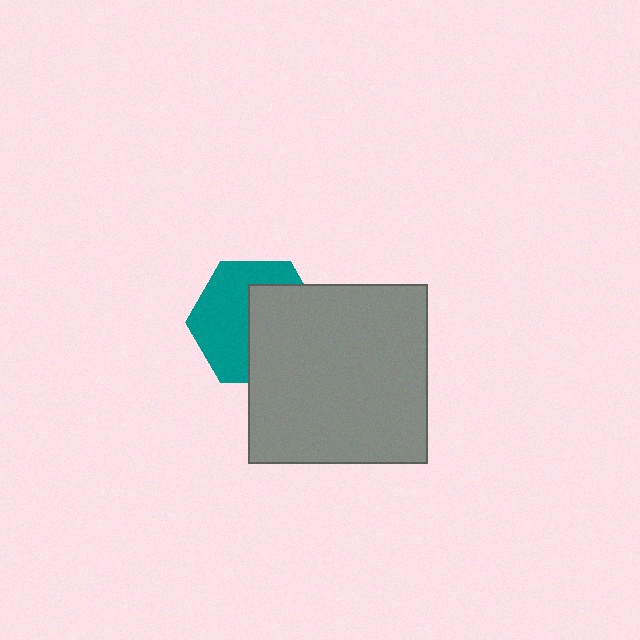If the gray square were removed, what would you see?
You would see the complete teal hexagon.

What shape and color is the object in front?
The object in front is a gray square.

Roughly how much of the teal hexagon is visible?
About half of it is visible (roughly 51%).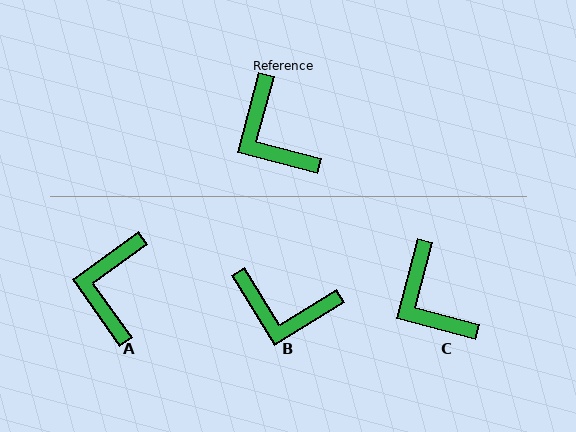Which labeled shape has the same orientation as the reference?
C.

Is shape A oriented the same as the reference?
No, it is off by about 39 degrees.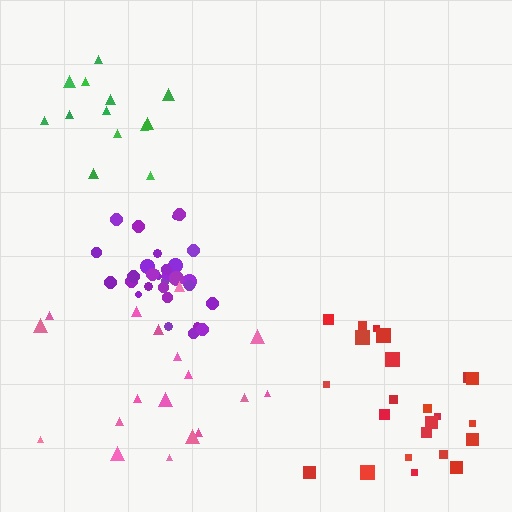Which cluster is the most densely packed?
Purple.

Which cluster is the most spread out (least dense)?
Pink.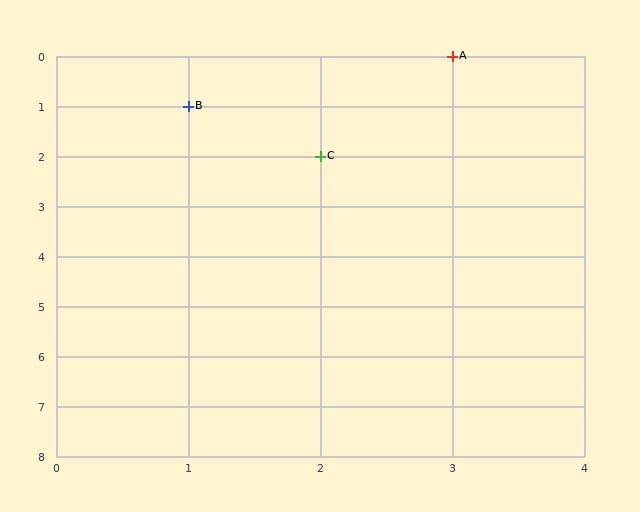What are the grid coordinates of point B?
Point B is at grid coordinates (1, 1).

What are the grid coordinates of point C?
Point C is at grid coordinates (2, 2).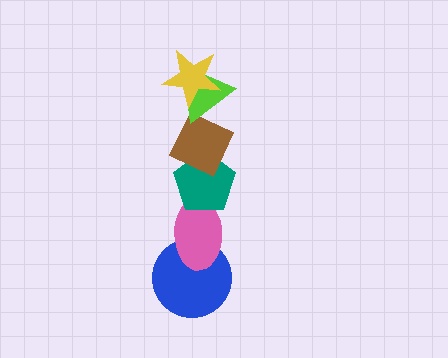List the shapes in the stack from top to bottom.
From top to bottom: the yellow star, the lime triangle, the brown diamond, the teal pentagon, the pink ellipse, the blue circle.